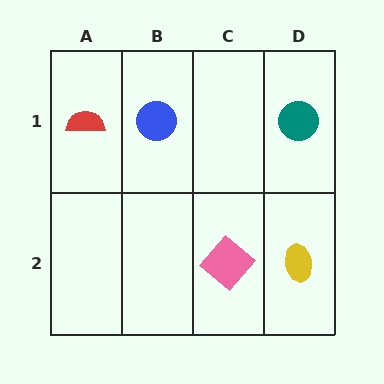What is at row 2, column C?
A pink diamond.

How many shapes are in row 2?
2 shapes.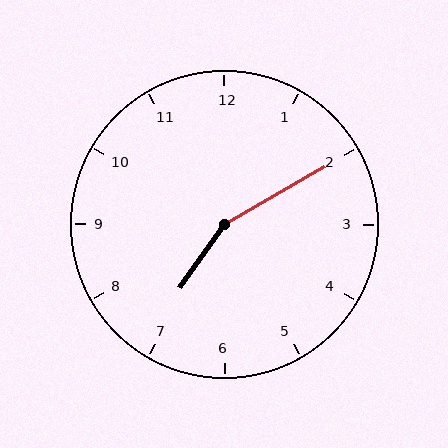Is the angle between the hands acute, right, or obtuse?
It is obtuse.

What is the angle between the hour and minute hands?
Approximately 155 degrees.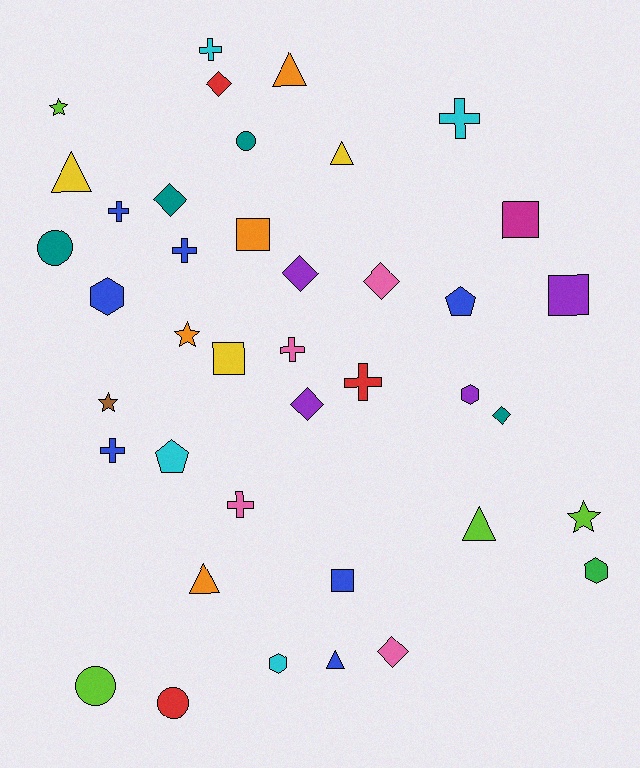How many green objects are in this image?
There is 1 green object.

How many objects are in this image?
There are 40 objects.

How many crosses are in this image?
There are 8 crosses.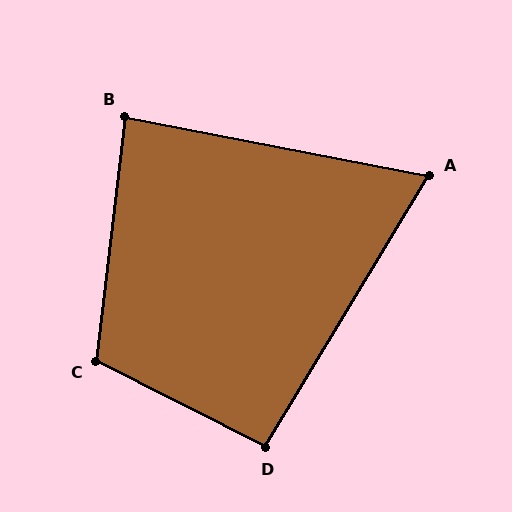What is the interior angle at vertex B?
Approximately 86 degrees (approximately right).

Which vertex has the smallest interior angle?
A, at approximately 70 degrees.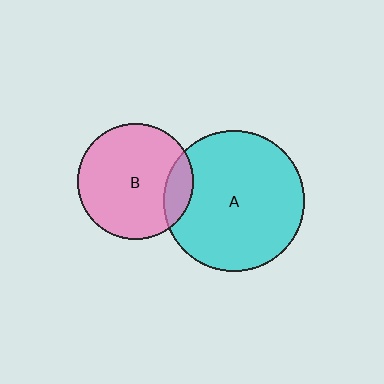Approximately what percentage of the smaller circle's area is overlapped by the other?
Approximately 15%.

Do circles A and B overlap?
Yes.